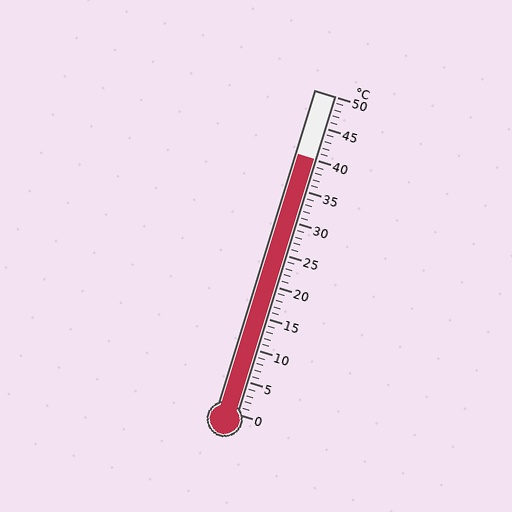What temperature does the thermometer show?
The thermometer shows approximately 40°C.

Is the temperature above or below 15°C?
The temperature is above 15°C.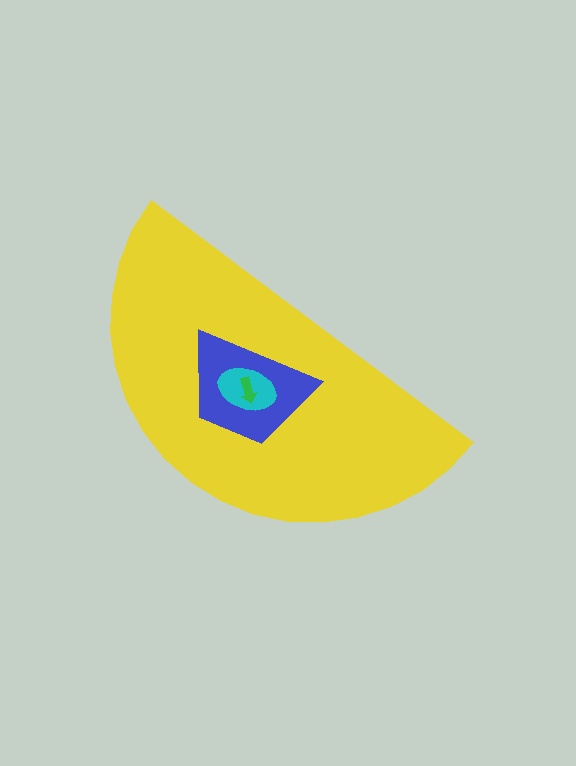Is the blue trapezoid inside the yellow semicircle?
Yes.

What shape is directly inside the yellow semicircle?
The blue trapezoid.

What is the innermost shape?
The green arrow.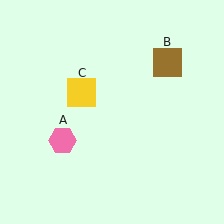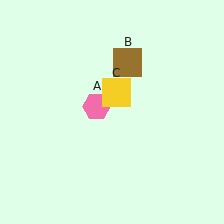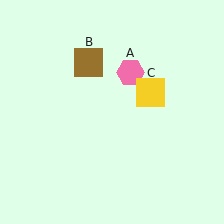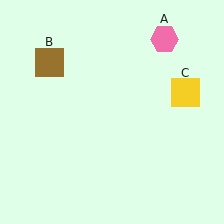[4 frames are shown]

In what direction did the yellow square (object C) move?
The yellow square (object C) moved right.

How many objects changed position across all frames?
3 objects changed position: pink hexagon (object A), brown square (object B), yellow square (object C).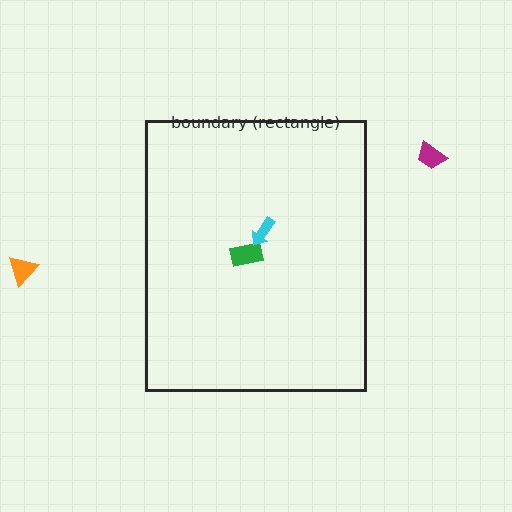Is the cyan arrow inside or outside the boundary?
Inside.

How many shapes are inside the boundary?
2 inside, 2 outside.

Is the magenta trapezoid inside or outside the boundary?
Outside.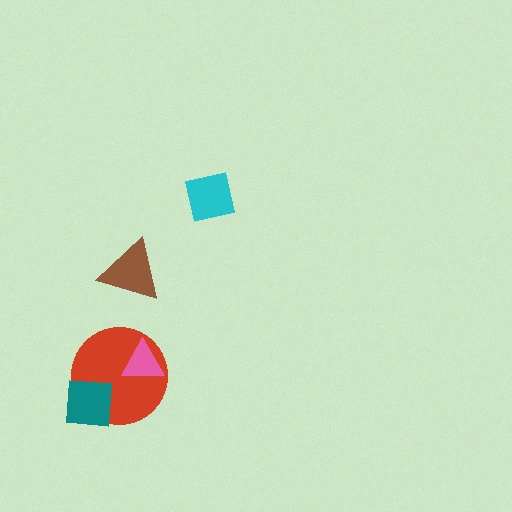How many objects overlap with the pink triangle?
1 object overlaps with the pink triangle.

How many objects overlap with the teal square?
1 object overlaps with the teal square.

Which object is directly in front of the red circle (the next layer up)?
The pink triangle is directly in front of the red circle.